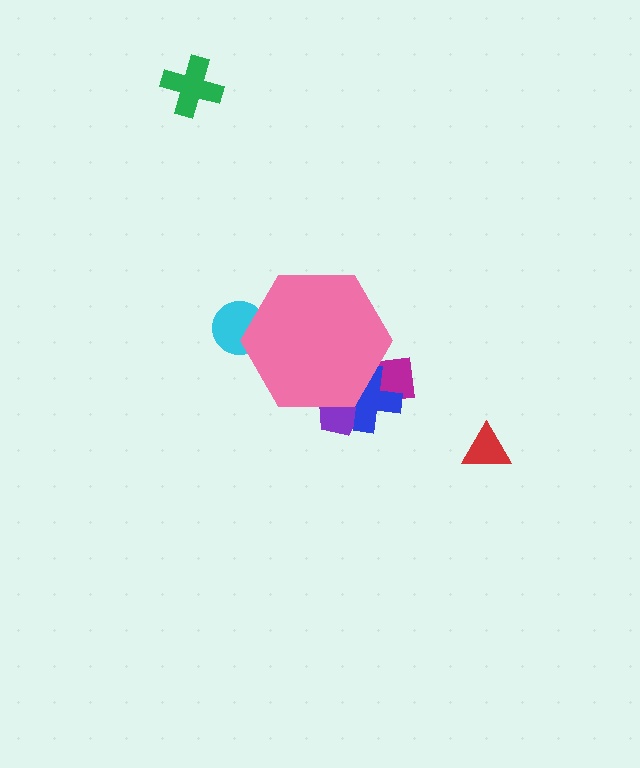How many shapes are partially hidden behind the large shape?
4 shapes are partially hidden.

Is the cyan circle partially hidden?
Yes, the cyan circle is partially hidden behind the pink hexagon.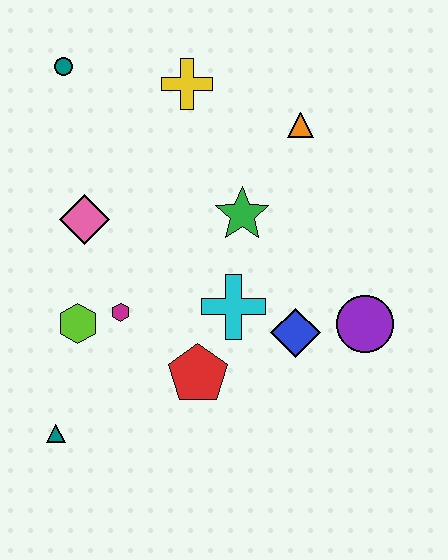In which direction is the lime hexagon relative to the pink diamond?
The lime hexagon is below the pink diamond.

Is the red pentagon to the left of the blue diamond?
Yes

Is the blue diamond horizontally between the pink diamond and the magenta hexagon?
No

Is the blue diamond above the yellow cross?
No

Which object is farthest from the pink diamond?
The purple circle is farthest from the pink diamond.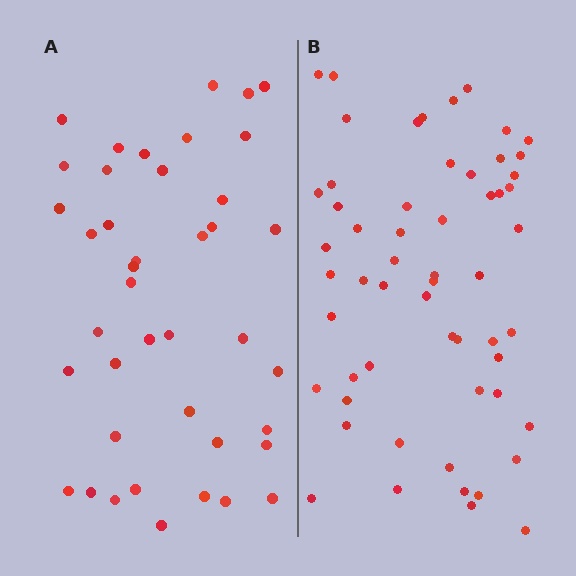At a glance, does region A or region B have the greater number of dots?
Region B (the right region) has more dots.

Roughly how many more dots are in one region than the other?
Region B has approximately 15 more dots than region A.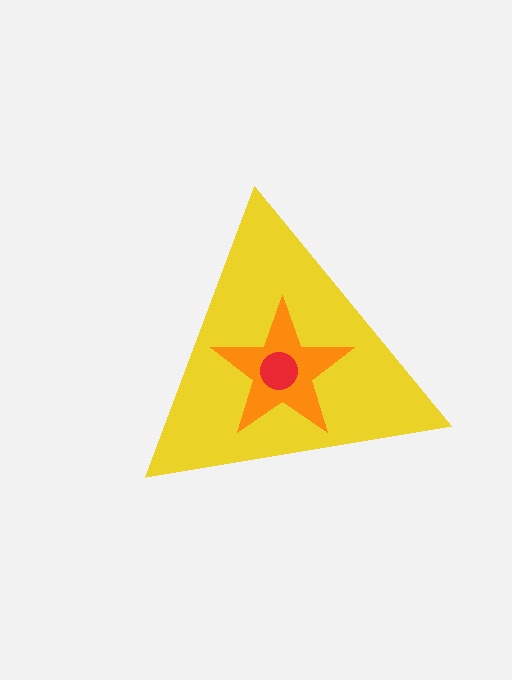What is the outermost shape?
The yellow triangle.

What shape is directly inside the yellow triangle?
The orange star.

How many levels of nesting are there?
3.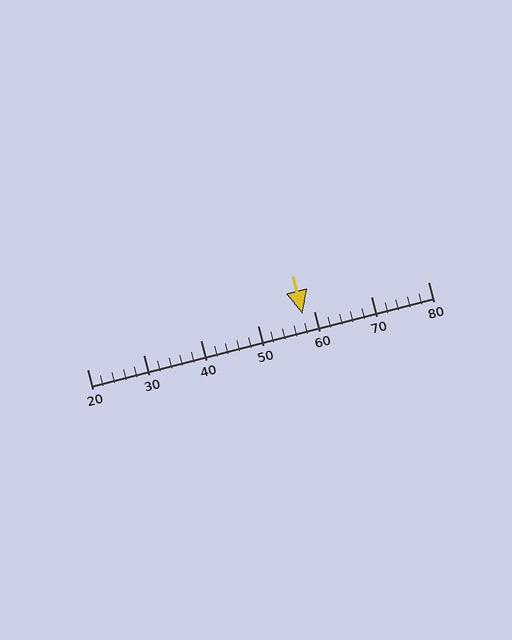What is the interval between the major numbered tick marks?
The major tick marks are spaced 10 units apart.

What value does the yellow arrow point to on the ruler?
The yellow arrow points to approximately 58.